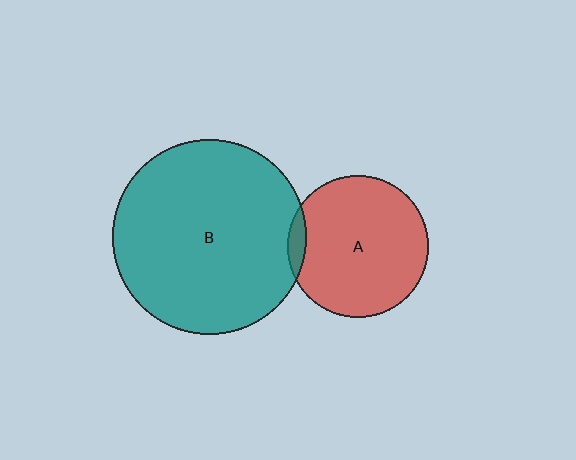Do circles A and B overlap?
Yes.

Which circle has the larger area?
Circle B (teal).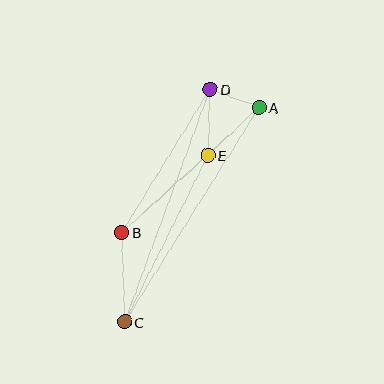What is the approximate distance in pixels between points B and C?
The distance between B and C is approximately 90 pixels.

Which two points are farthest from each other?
Points A and C are farthest from each other.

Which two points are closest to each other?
Points A and D are closest to each other.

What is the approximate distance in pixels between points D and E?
The distance between D and E is approximately 66 pixels.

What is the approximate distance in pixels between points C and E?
The distance between C and E is approximately 187 pixels.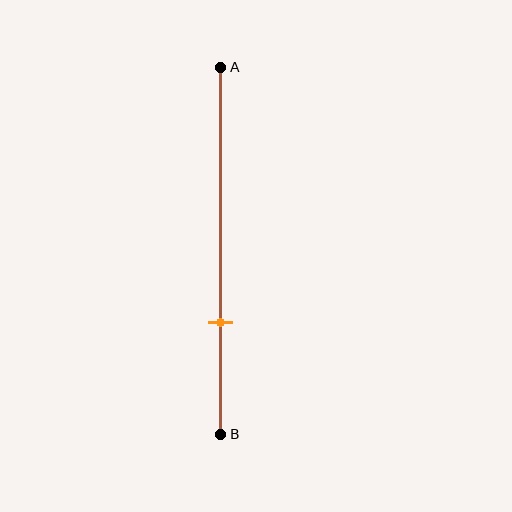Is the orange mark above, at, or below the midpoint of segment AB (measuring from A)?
The orange mark is below the midpoint of segment AB.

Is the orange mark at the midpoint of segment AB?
No, the mark is at about 70% from A, not at the 50% midpoint.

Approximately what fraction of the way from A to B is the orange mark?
The orange mark is approximately 70% of the way from A to B.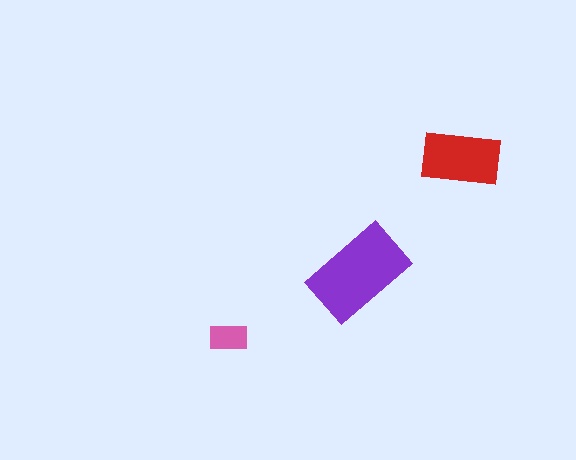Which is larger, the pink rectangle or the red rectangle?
The red one.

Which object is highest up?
The red rectangle is topmost.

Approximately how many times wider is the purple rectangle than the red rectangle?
About 1.5 times wider.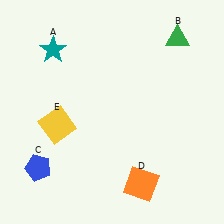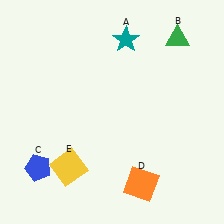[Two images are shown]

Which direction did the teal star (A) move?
The teal star (A) moved right.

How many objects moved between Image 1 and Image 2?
2 objects moved between the two images.